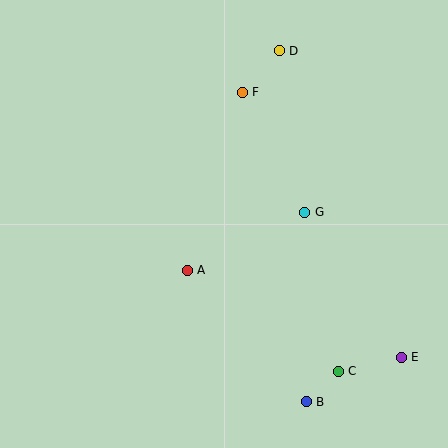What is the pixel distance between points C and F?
The distance between C and F is 295 pixels.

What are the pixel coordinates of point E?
Point E is at (401, 357).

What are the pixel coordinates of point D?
Point D is at (279, 51).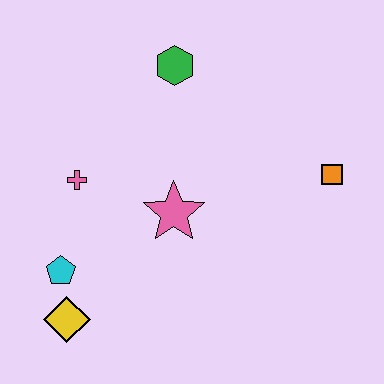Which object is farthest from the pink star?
The orange square is farthest from the pink star.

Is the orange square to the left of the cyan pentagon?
No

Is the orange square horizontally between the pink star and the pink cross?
No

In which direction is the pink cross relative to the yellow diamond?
The pink cross is above the yellow diamond.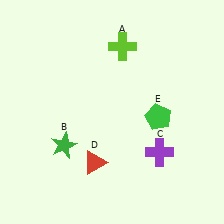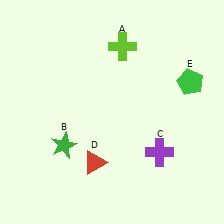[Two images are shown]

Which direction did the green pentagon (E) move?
The green pentagon (E) moved up.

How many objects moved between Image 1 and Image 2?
1 object moved between the two images.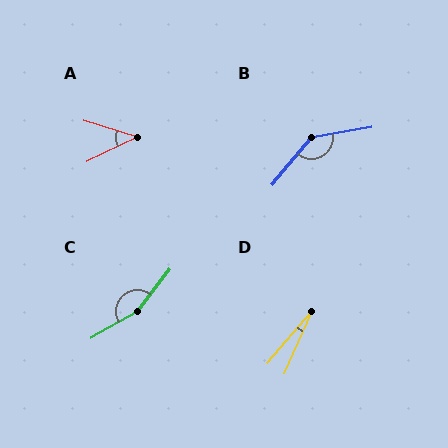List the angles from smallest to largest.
D (16°), A (43°), B (139°), C (157°).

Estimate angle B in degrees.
Approximately 139 degrees.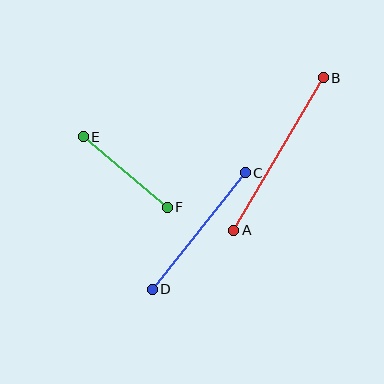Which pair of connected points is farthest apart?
Points A and B are farthest apart.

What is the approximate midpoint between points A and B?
The midpoint is at approximately (278, 154) pixels.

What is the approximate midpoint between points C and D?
The midpoint is at approximately (199, 231) pixels.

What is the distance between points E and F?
The distance is approximately 110 pixels.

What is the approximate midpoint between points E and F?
The midpoint is at approximately (125, 172) pixels.